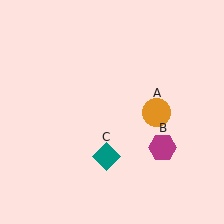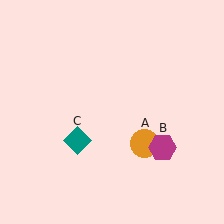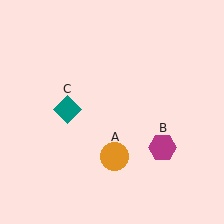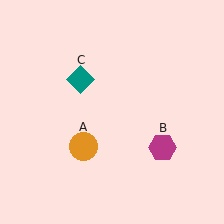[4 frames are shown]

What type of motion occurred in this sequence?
The orange circle (object A), teal diamond (object C) rotated clockwise around the center of the scene.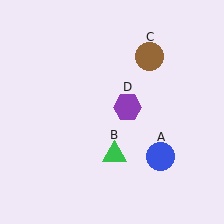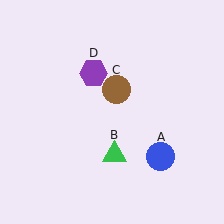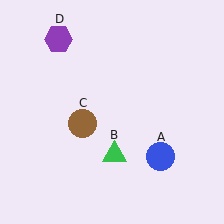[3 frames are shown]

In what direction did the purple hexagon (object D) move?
The purple hexagon (object D) moved up and to the left.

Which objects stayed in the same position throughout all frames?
Blue circle (object A) and green triangle (object B) remained stationary.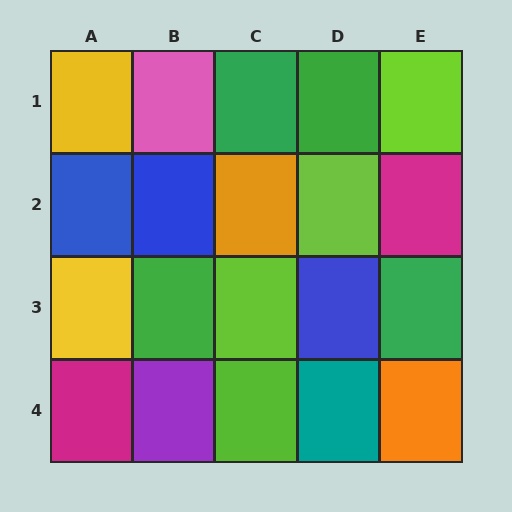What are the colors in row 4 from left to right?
Magenta, purple, lime, teal, orange.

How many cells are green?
4 cells are green.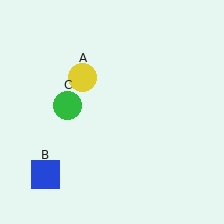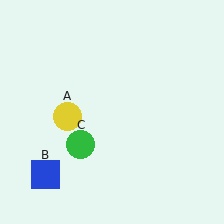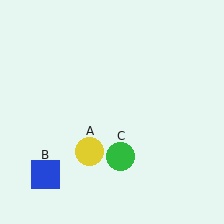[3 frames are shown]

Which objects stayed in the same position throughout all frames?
Blue square (object B) remained stationary.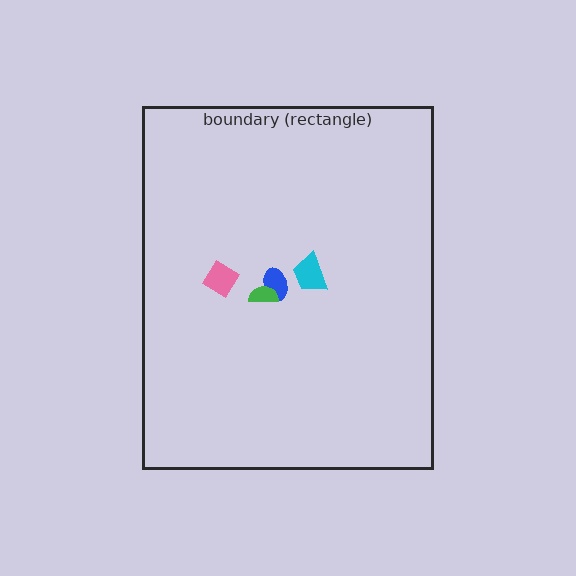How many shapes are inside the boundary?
4 inside, 0 outside.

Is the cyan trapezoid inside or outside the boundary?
Inside.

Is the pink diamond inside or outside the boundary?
Inside.